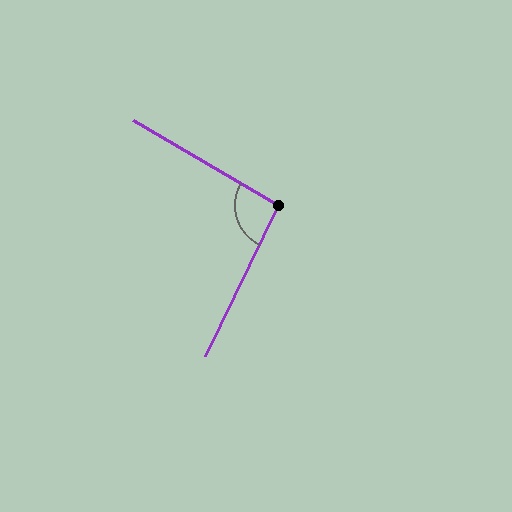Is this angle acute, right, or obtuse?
It is approximately a right angle.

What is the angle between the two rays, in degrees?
Approximately 95 degrees.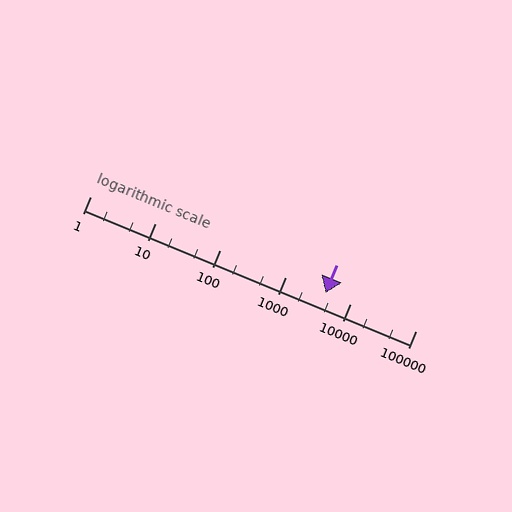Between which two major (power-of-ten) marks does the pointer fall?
The pointer is between 1000 and 10000.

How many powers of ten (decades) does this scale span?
The scale spans 5 decades, from 1 to 100000.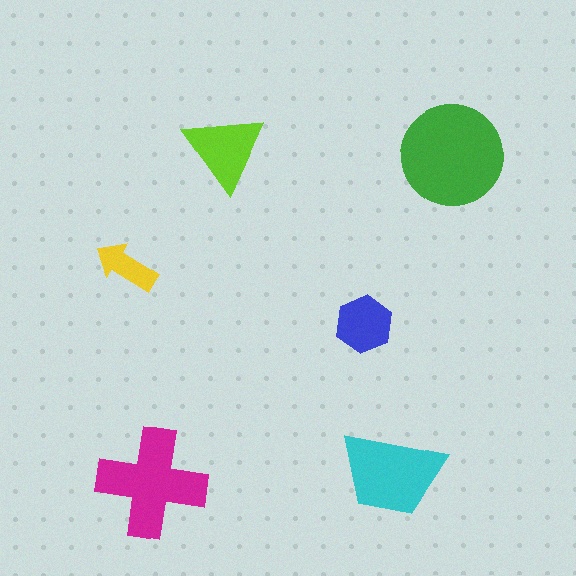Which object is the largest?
The green circle.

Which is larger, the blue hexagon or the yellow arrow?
The blue hexagon.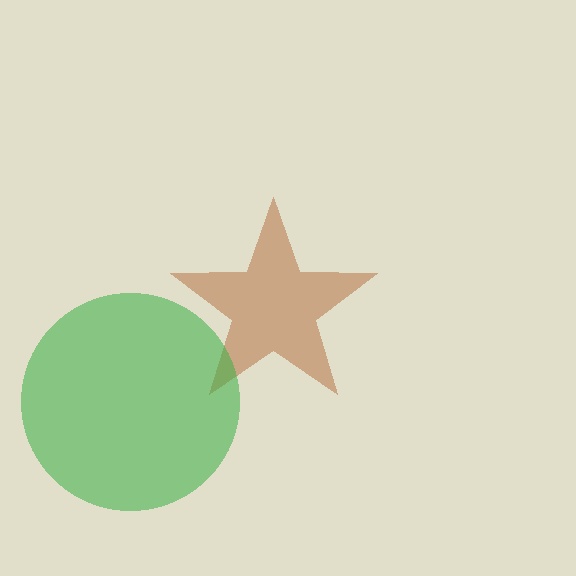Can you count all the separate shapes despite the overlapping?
Yes, there are 2 separate shapes.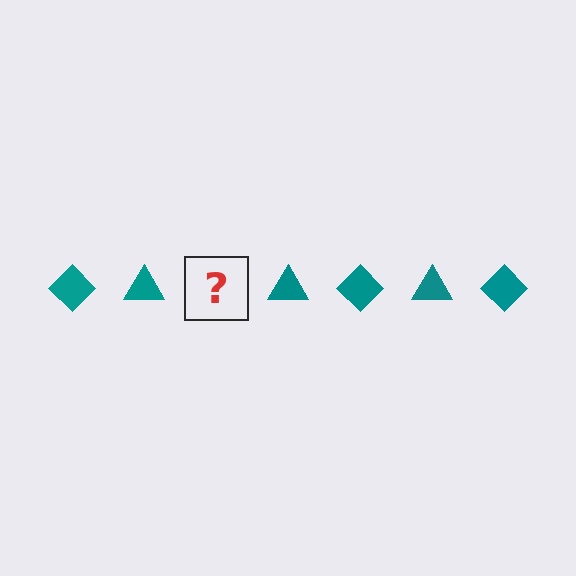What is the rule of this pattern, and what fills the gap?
The rule is that the pattern cycles through diamond, triangle shapes in teal. The gap should be filled with a teal diamond.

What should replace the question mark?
The question mark should be replaced with a teal diamond.